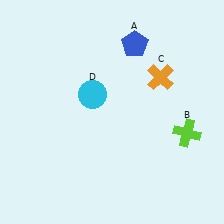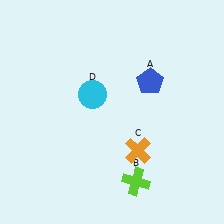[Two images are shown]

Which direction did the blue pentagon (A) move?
The blue pentagon (A) moved down.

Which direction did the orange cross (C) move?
The orange cross (C) moved down.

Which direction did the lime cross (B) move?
The lime cross (B) moved left.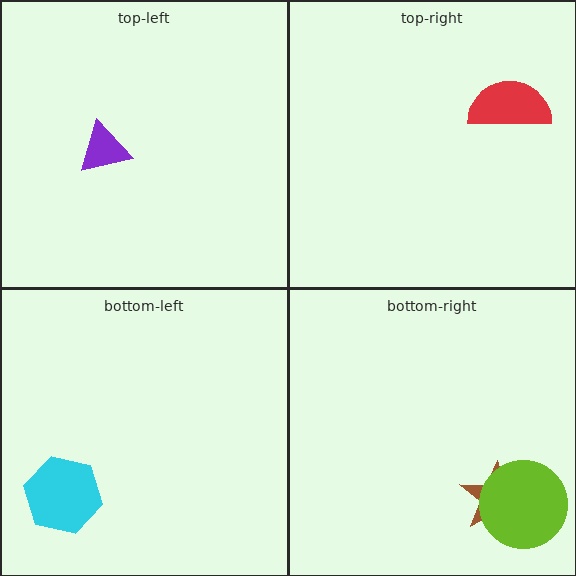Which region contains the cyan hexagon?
The bottom-left region.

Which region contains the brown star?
The bottom-right region.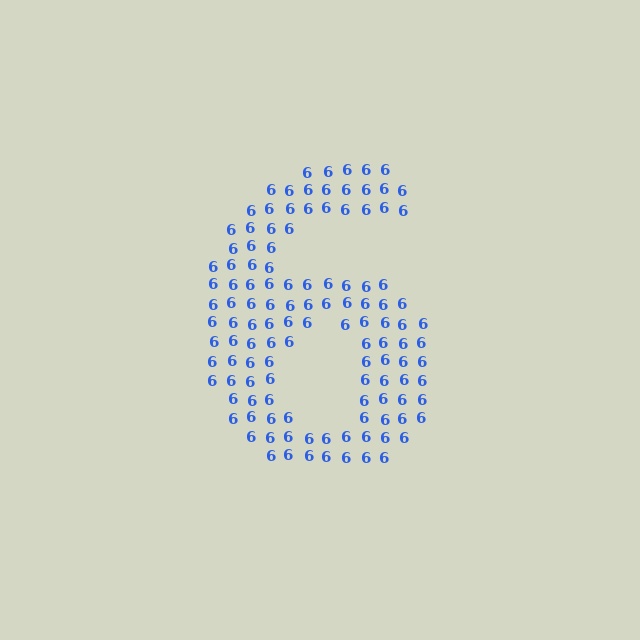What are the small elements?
The small elements are digit 6's.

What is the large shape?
The large shape is the digit 6.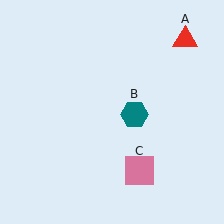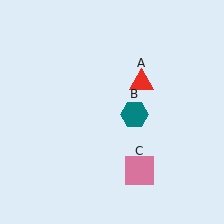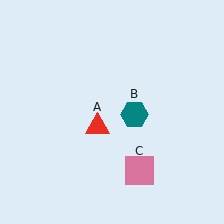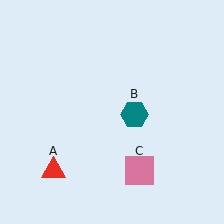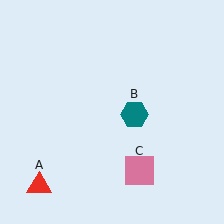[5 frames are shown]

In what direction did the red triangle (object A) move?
The red triangle (object A) moved down and to the left.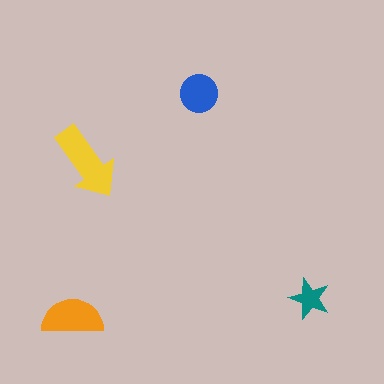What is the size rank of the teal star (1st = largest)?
4th.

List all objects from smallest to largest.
The teal star, the blue circle, the orange semicircle, the yellow arrow.